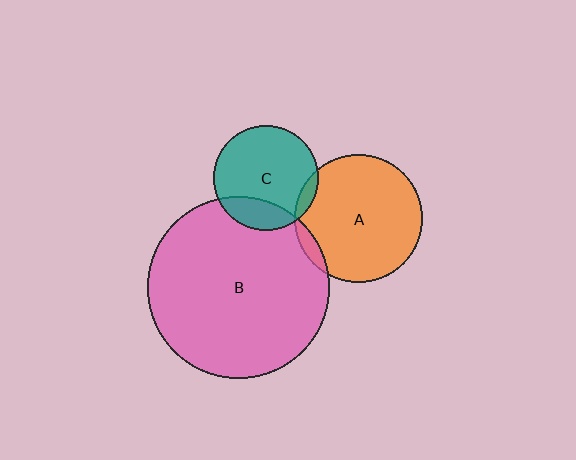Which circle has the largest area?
Circle B (pink).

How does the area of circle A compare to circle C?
Approximately 1.5 times.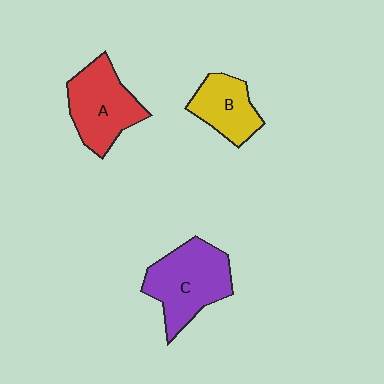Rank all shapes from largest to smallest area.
From largest to smallest: C (purple), A (red), B (yellow).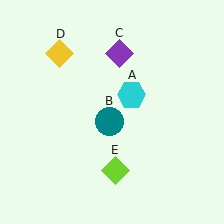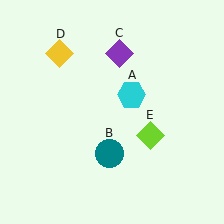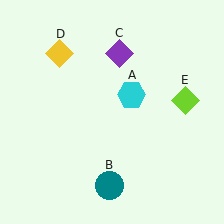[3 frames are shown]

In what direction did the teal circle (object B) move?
The teal circle (object B) moved down.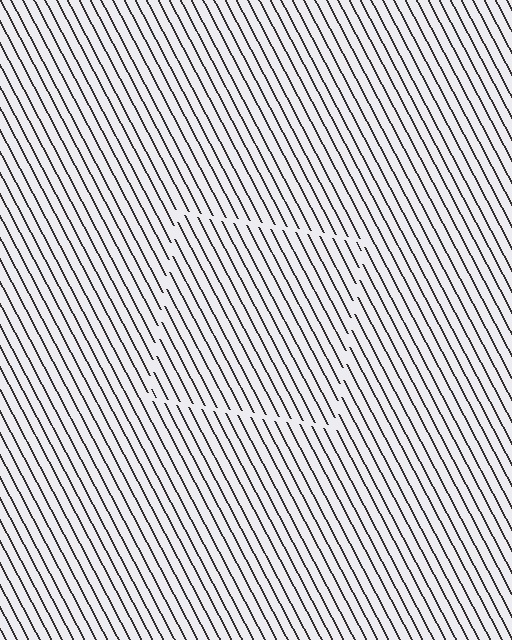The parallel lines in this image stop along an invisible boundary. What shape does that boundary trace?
An illusory square. The interior of the shape contains the same grating, shifted by half a period — the contour is defined by the phase discontinuity where line-ends from the inner and outer gratings abut.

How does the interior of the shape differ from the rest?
The interior of the shape contains the same grating, shifted by half a period — the contour is defined by the phase discontinuity where line-ends from the inner and outer gratings abut.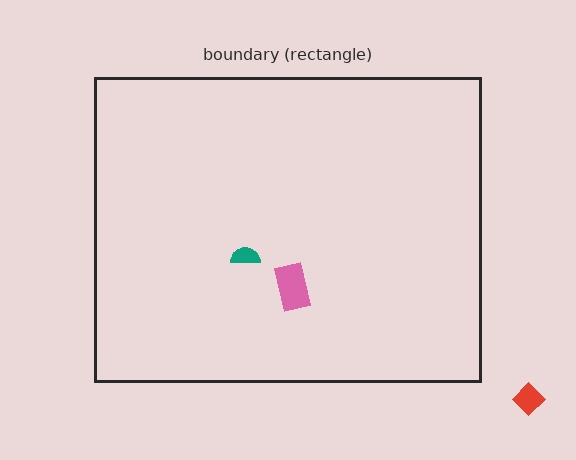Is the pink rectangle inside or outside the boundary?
Inside.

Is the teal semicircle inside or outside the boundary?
Inside.